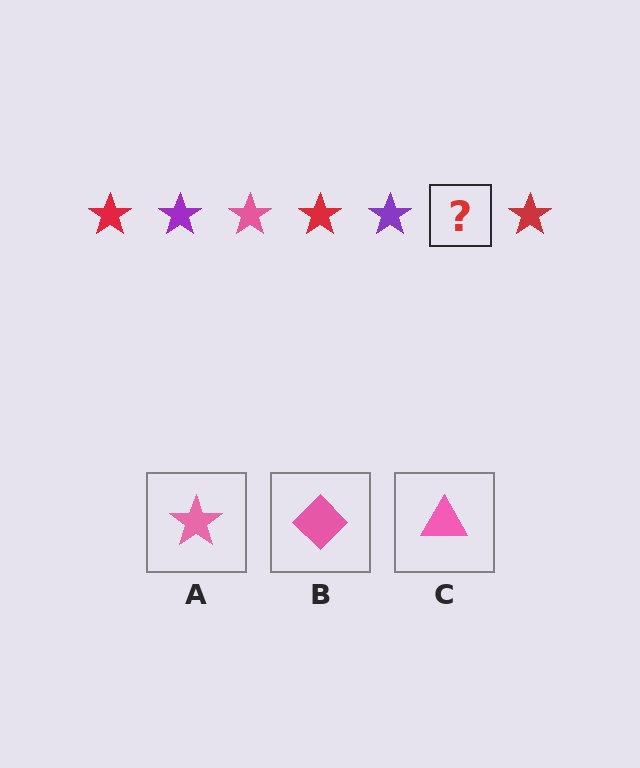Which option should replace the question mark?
Option A.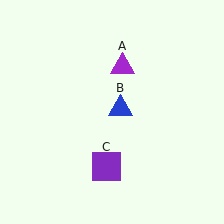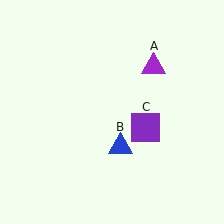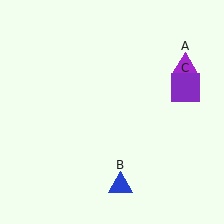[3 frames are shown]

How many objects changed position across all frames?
3 objects changed position: purple triangle (object A), blue triangle (object B), purple square (object C).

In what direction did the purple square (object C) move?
The purple square (object C) moved up and to the right.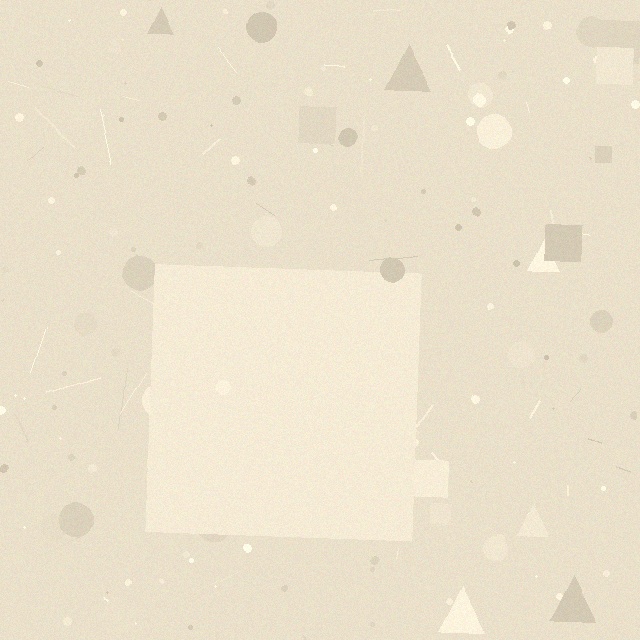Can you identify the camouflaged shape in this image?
The camouflaged shape is a square.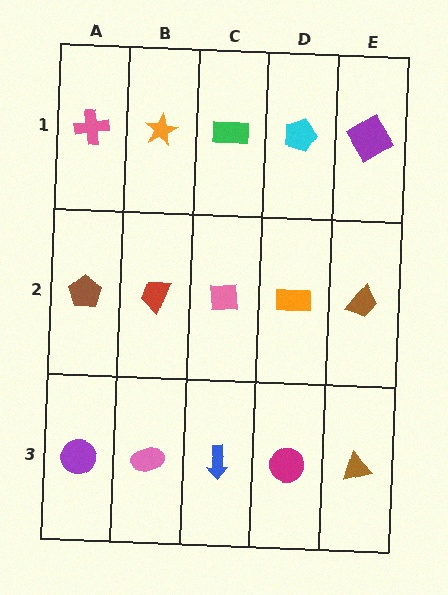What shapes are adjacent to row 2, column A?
A pink cross (row 1, column A), a purple circle (row 3, column A), a red trapezoid (row 2, column B).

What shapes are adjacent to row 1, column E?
A brown trapezoid (row 2, column E), a cyan pentagon (row 1, column D).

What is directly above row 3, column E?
A brown trapezoid.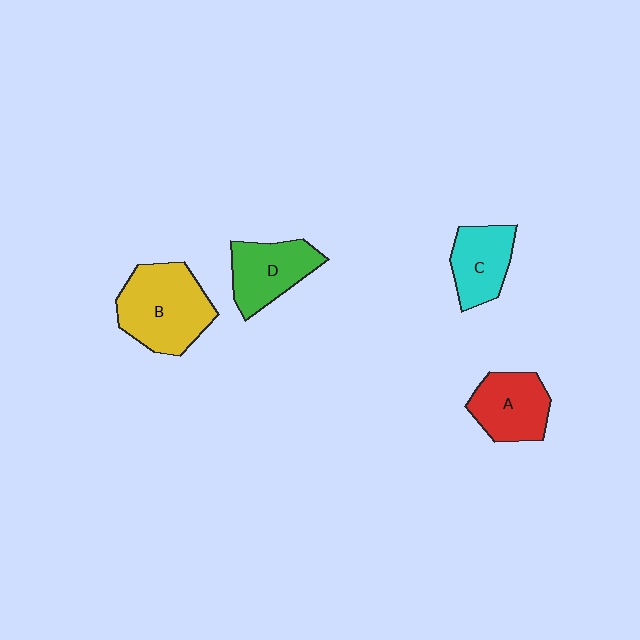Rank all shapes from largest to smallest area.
From largest to smallest: B (yellow), D (green), A (red), C (cyan).